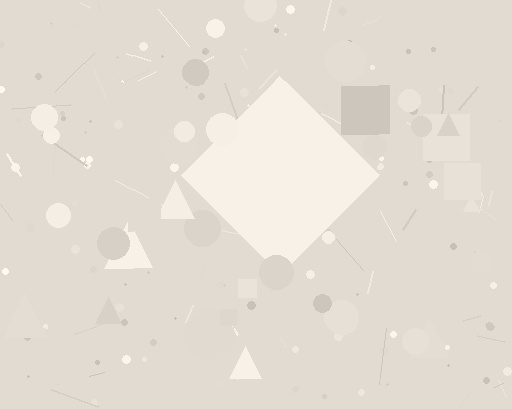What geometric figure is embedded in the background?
A diamond is embedded in the background.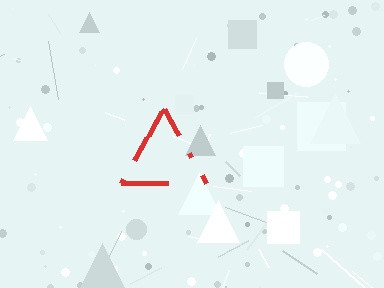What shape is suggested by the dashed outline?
The dashed outline suggests a triangle.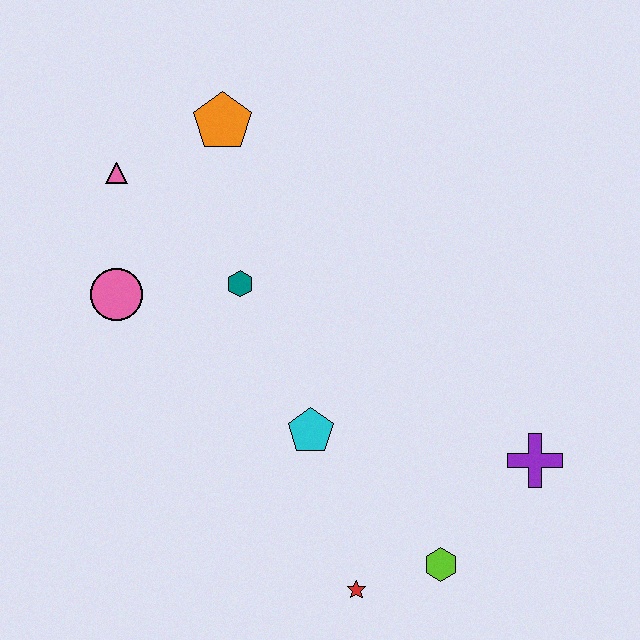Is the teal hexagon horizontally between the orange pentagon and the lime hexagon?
Yes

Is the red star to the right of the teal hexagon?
Yes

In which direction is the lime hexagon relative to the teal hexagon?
The lime hexagon is below the teal hexagon.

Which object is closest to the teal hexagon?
The pink circle is closest to the teal hexagon.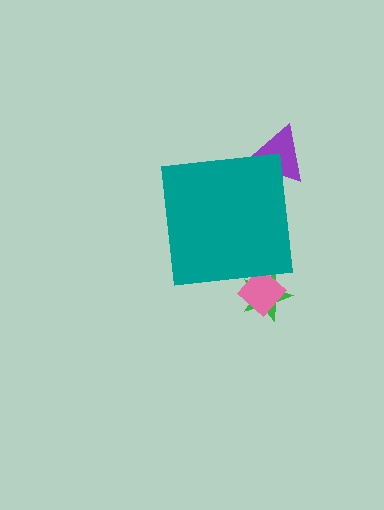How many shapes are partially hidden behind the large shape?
3 shapes are partially hidden.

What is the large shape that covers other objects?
A teal square.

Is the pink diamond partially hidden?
Yes, the pink diamond is partially hidden behind the teal square.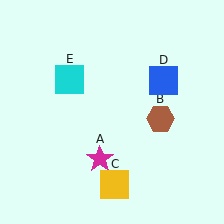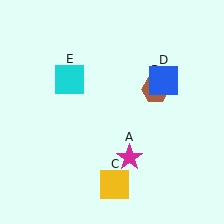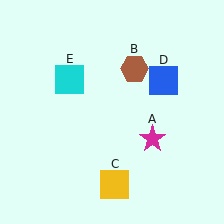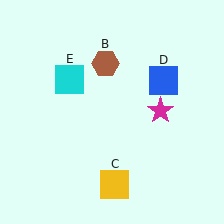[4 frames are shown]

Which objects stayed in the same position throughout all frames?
Yellow square (object C) and blue square (object D) and cyan square (object E) remained stationary.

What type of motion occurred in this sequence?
The magenta star (object A), brown hexagon (object B) rotated counterclockwise around the center of the scene.